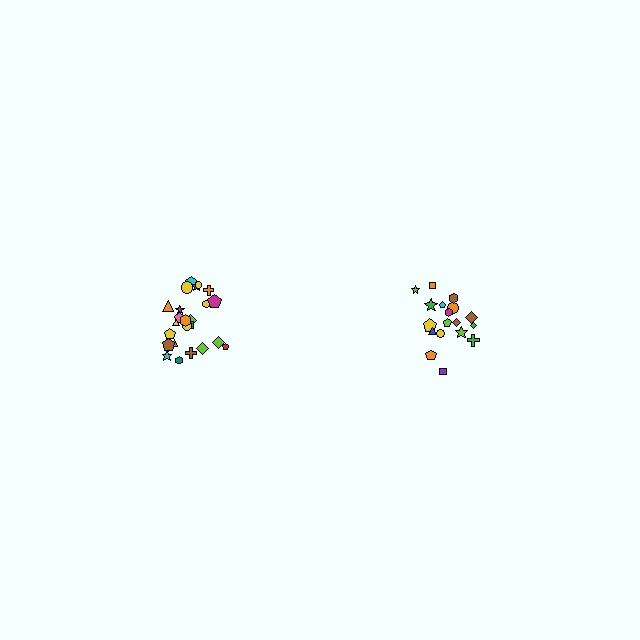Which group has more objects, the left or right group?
The left group.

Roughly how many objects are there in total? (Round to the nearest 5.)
Roughly 45 objects in total.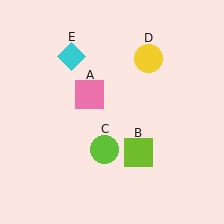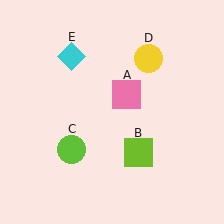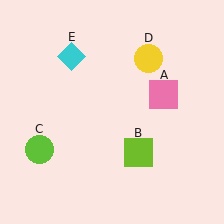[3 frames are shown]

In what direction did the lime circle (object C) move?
The lime circle (object C) moved left.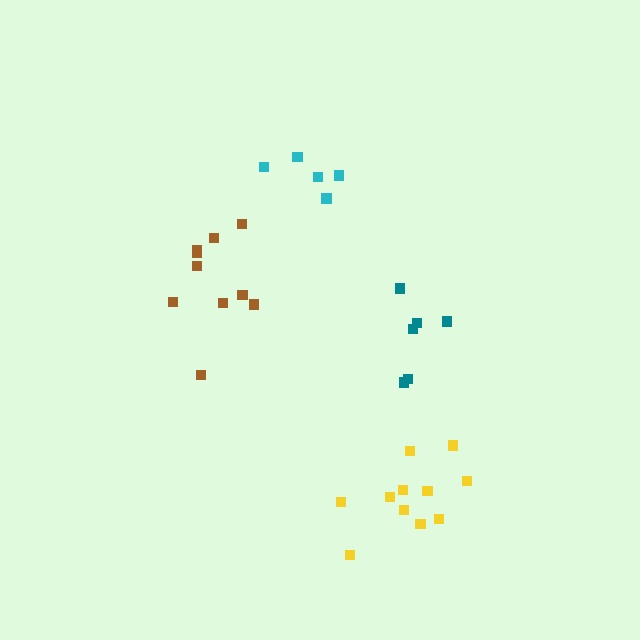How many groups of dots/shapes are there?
There are 4 groups.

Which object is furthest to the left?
The brown cluster is leftmost.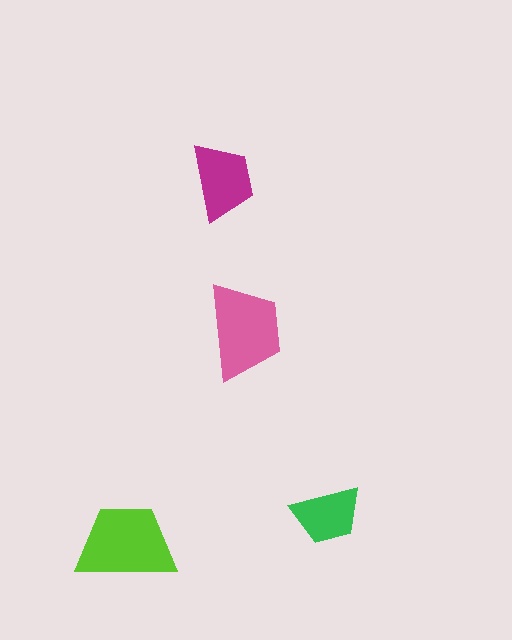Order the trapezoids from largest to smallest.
the lime one, the pink one, the magenta one, the green one.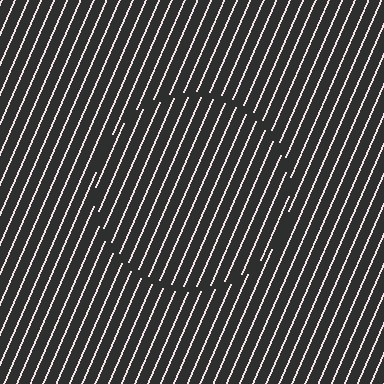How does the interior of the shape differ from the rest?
The interior of the shape contains the same grating, shifted by half a period — the contour is defined by the phase discontinuity where line-ends from the inner and outer gratings abut.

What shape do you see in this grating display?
An illusory circle. The interior of the shape contains the same grating, shifted by half a period — the contour is defined by the phase discontinuity where line-ends from the inner and outer gratings abut.